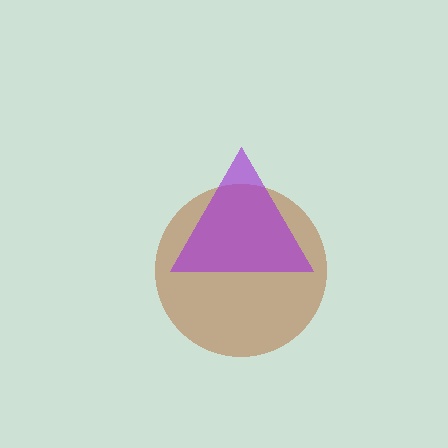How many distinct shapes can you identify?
There are 2 distinct shapes: a brown circle, a purple triangle.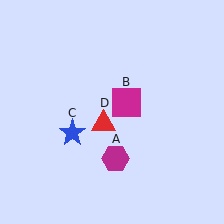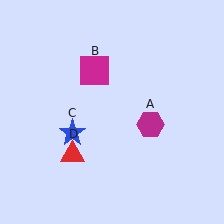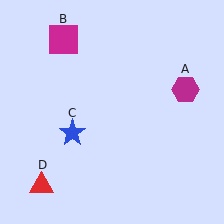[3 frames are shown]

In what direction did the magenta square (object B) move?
The magenta square (object B) moved up and to the left.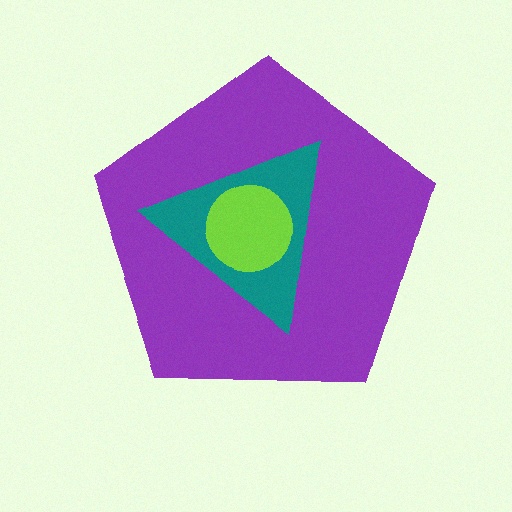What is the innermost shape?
The lime circle.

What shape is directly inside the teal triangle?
The lime circle.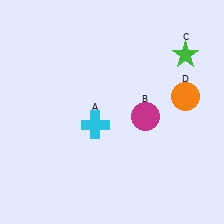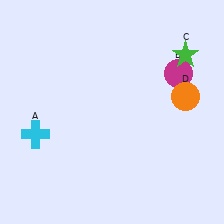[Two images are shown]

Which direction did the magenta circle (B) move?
The magenta circle (B) moved up.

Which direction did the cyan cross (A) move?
The cyan cross (A) moved left.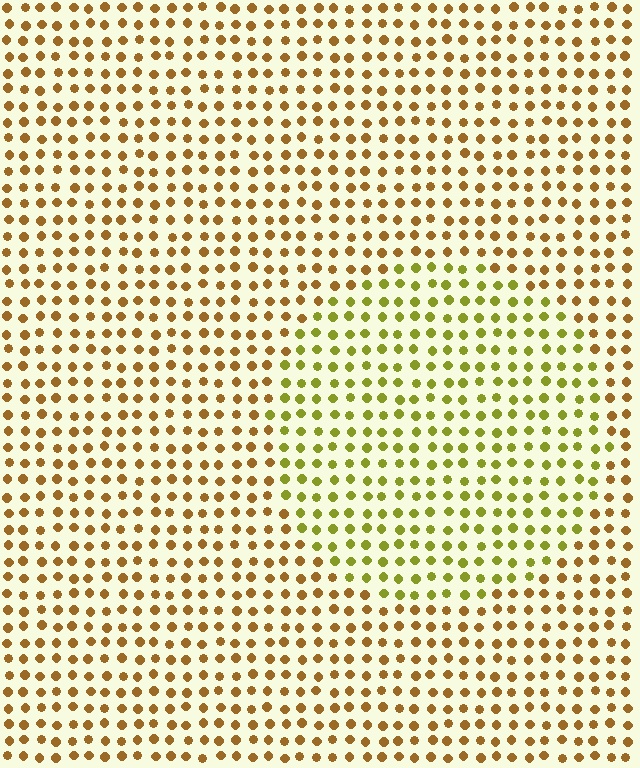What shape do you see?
I see a circle.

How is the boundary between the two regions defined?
The boundary is defined purely by a slight shift in hue (about 36 degrees). Spacing, size, and orientation are identical on both sides.